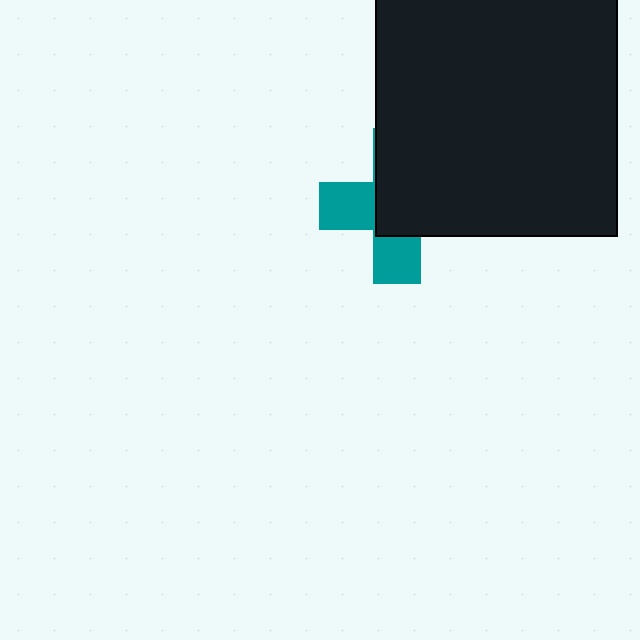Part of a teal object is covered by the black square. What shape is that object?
It is a cross.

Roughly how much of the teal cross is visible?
A small part of it is visible (roughly 40%).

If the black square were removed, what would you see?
You would see the complete teal cross.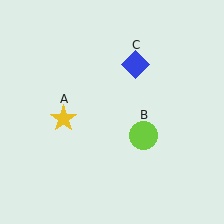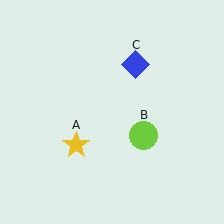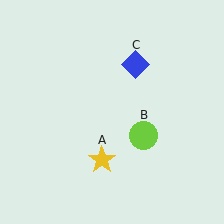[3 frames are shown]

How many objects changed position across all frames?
1 object changed position: yellow star (object A).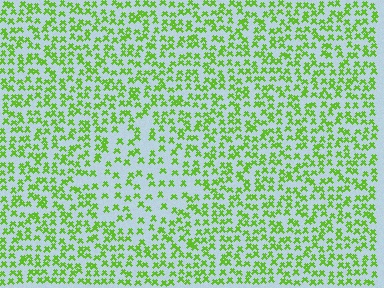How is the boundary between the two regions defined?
The boundary is defined by a change in element density (approximately 1.8x ratio). All elements are the same color, size, and shape.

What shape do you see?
I see a diamond.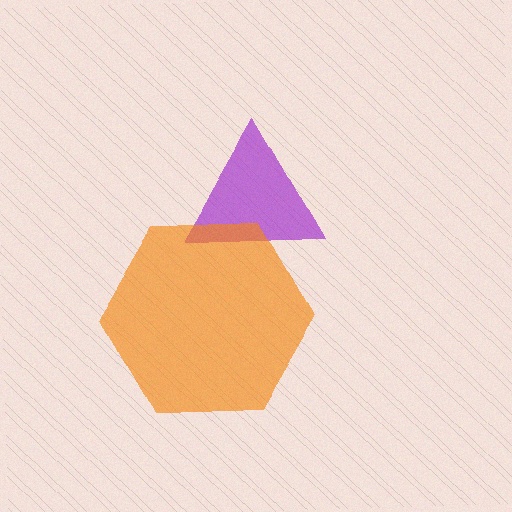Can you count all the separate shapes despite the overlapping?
Yes, there are 2 separate shapes.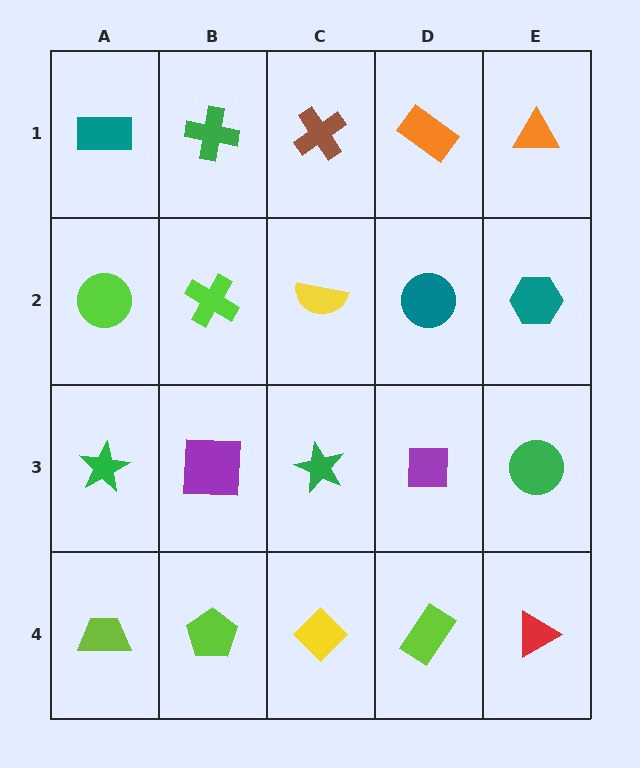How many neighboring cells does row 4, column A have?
2.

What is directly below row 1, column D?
A teal circle.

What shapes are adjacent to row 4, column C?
A green star (row 3, column C), a lime pentagon (row 4, column B), a lime rectangle (row 4, column D).